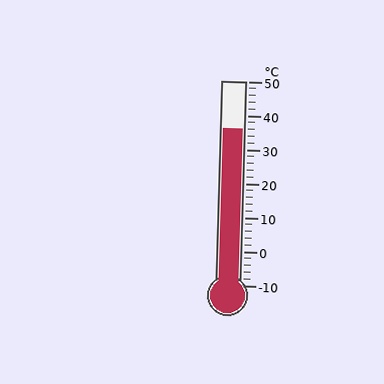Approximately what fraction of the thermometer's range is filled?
The thermometer is filled to approximately 75% of its range.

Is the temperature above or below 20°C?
The temperature is above 20°C.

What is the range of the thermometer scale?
The thermometer scale ranges from -10°C to 50°C.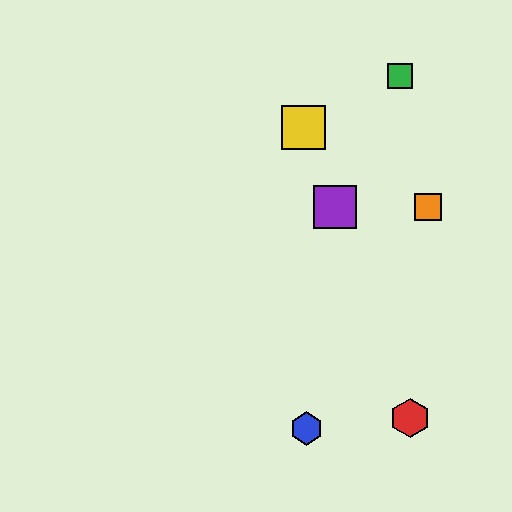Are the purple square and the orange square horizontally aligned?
Yes, both are at y≈207.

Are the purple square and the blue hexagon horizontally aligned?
No, the purple square is at y≈207 and the blue hexagon is at y≈429.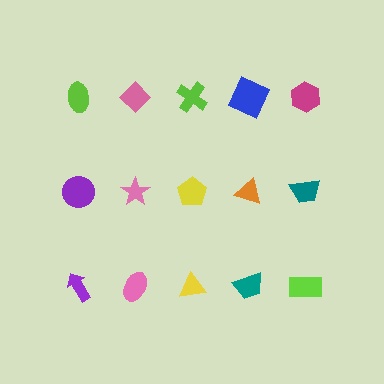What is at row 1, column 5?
A magenta hexagon.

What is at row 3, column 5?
A lime rectangle.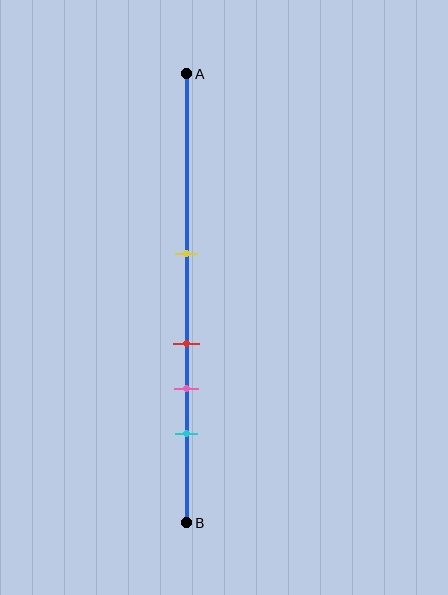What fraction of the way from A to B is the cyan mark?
The cyan mark is approximately 80% (0.8) of the way from A to B.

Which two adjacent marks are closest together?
The red and pink marks are the closest adjacent pair.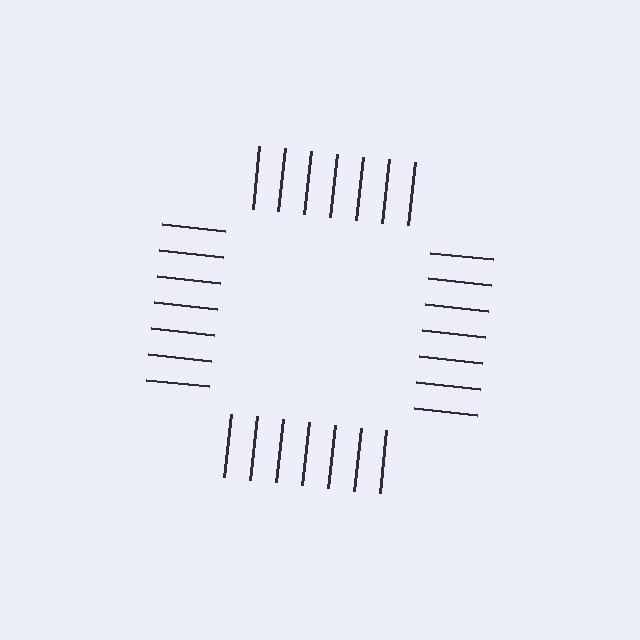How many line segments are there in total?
28 — 7 along each of the 4 edges.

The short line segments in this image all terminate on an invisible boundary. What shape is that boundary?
An illusory square — the line segments terminate on its edges but no continuous stroke is drawn.